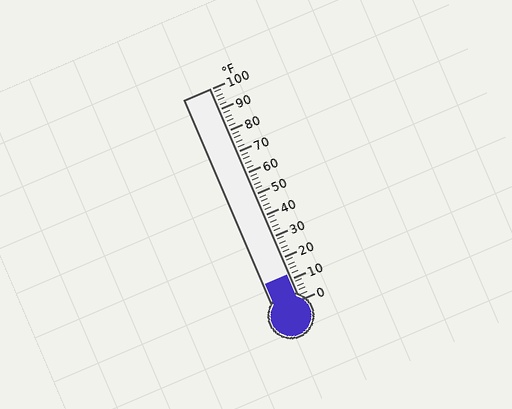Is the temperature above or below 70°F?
The temperature is below 70°F.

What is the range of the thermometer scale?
The thermometer scale ranges from 0°F to 100°F.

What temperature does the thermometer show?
The thermometer shows approximately 12°F.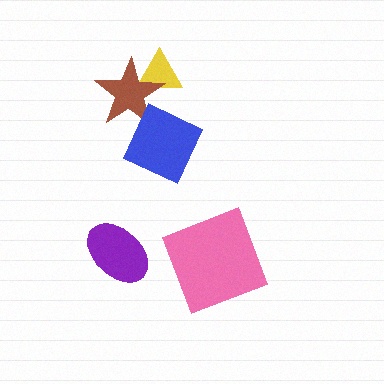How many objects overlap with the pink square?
0 objects overlap with the pink square.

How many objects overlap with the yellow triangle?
1 object overlaps with the yellow triangle.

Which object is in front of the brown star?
The blue diamond is in front of the brown star.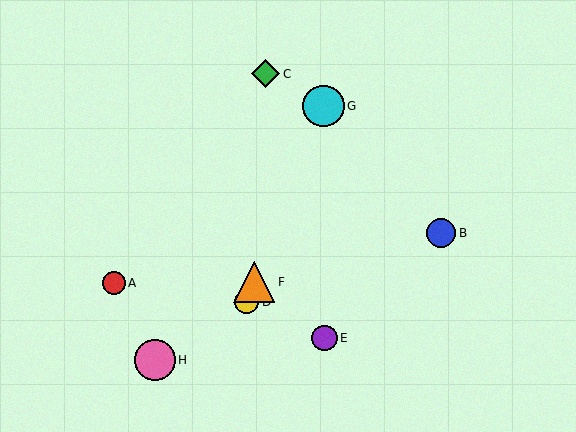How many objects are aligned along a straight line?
3 objects (D, F, G) are aligned along a straight line.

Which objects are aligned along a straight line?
Objects D, F, G are aligned along a straight line.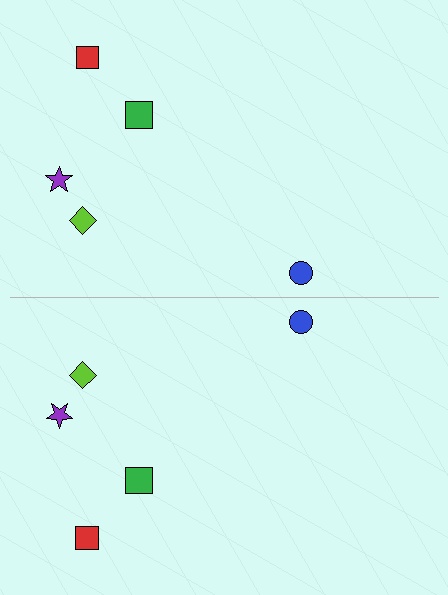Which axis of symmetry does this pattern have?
The pattern has a horizontal axis of symmetry running through the center of the image.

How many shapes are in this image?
There are 10 shapes in this image.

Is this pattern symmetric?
Yes, this pattern has bilateral (reflection) symmetry.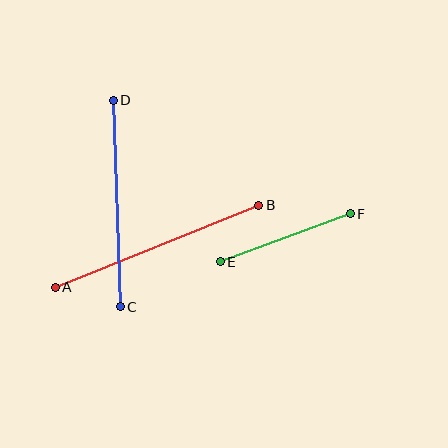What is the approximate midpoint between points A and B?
The midpoint is at approximately (157, 246) pixels.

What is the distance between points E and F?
The distance is approximately 138 pixels.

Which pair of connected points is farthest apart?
Points A and B are farthest apart.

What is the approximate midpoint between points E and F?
The midpoint is at approximately (285, 238) pixels.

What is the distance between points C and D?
The distance is approximately 207 pixels.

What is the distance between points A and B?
The distance is approximately 220 pixels.